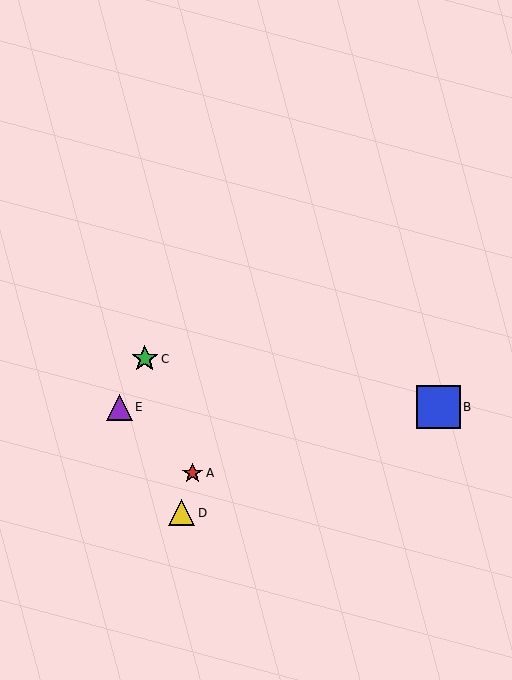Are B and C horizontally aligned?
No, B is at y≈407 and C is at y≈359.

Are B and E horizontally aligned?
Yes, both are at y≈407.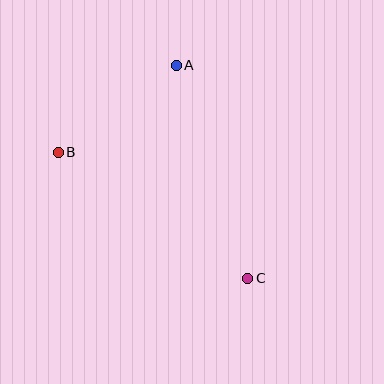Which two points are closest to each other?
Points A and B are closest to each other.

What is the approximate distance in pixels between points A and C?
The distance between A and C is approximately 225 pixels.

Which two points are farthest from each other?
Points B and C are farthest from each other.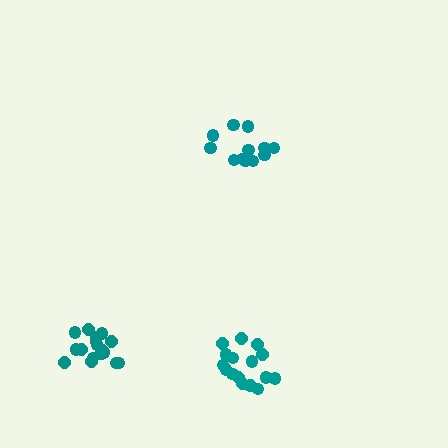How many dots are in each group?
Group 1: 12 dots, Group 2: 17 dots, Group 3: 17 dots (46 total).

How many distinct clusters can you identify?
There are 3 distinct clusters.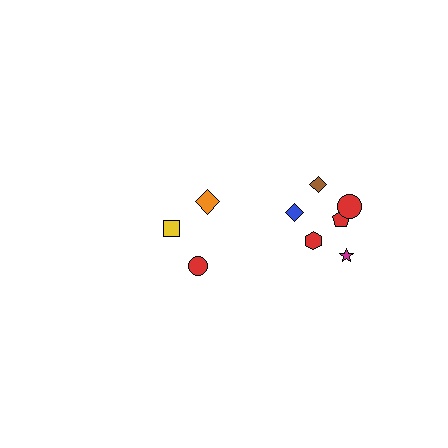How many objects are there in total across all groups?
There are 9 objects.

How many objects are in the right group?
There are 6 objects.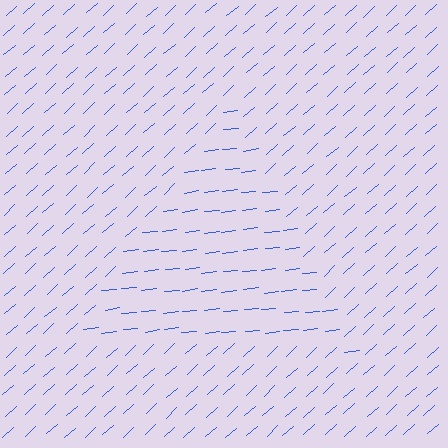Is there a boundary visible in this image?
Yes, there is a texture boundary formed by a change in line orientation.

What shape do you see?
I see a triangle.